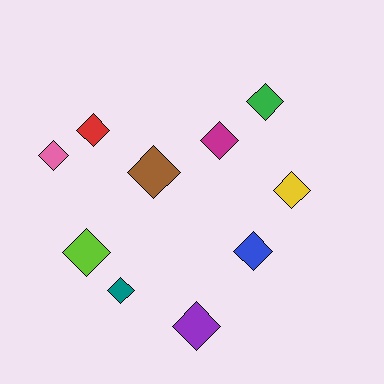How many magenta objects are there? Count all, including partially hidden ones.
There is 1 magenta object.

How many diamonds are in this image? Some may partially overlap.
There are 10 diamonds.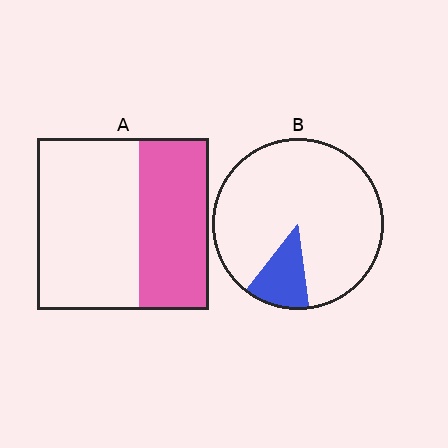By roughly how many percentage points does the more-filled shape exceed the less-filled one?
By roughly 30 percentage points (A over B).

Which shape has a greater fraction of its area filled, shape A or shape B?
Shape A.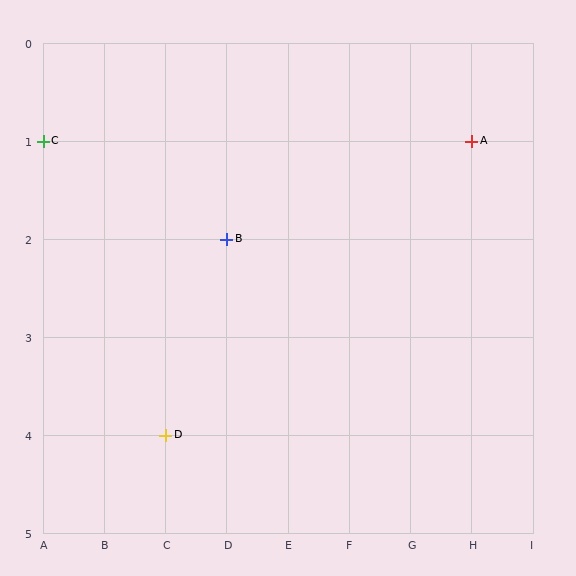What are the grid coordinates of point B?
Point B is at grid coordinates (D, 2).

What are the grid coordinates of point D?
Point D is at grid coordinates (C, 4).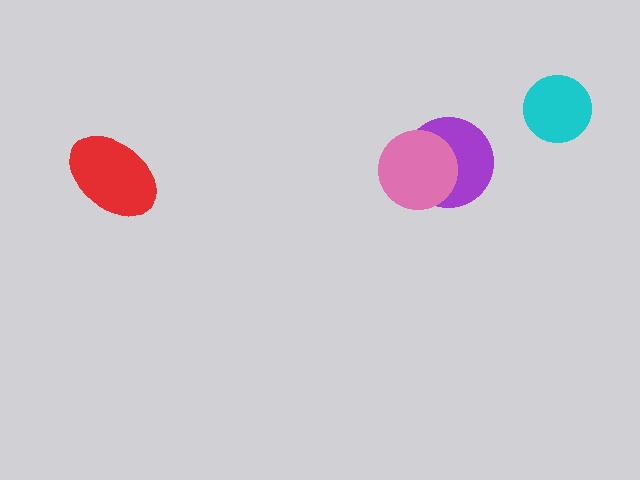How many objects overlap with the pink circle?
1 object overlaps with the pink circle.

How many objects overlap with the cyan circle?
0 objects overlap with the cyan circle.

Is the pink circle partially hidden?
No, no other shape covers it.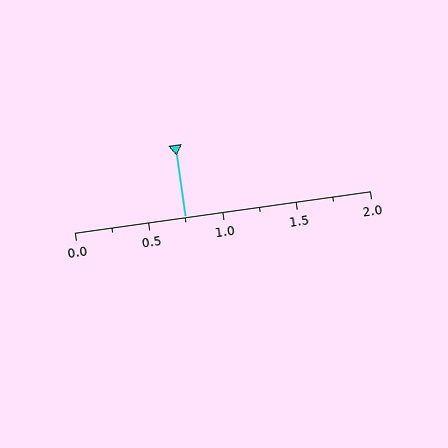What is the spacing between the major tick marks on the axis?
The major ticks are spaced 0.5 apart.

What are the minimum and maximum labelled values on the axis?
The axis runs from 0.0 to 2.0.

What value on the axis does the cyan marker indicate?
The marker indicates approximately 0.75.